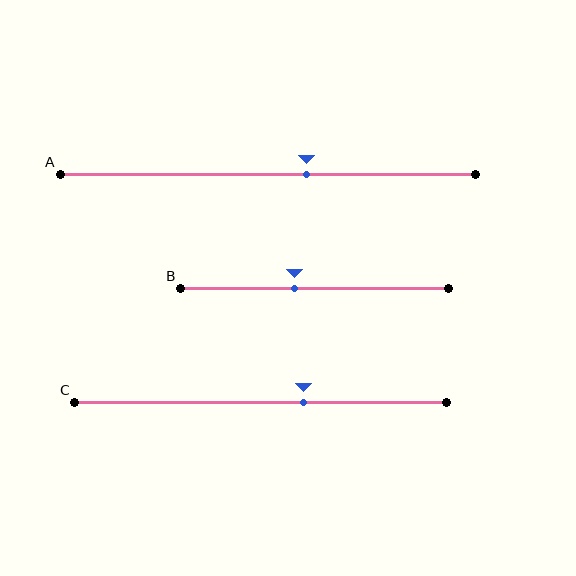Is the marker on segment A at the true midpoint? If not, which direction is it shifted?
No, the marker on segment A is shifted to the right by about 9% of the segment length.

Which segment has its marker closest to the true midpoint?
Segment B has its marker closest to the true midpoint.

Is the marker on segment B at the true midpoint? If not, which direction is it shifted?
No, the marker on segment B is shifted to the left by about 7% of the segment length.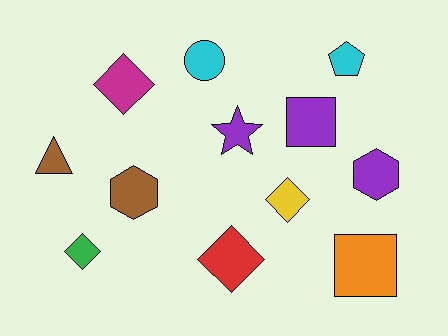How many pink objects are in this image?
There are no pink objects.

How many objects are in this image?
There are 12 objects.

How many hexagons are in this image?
There are 2 hexagons.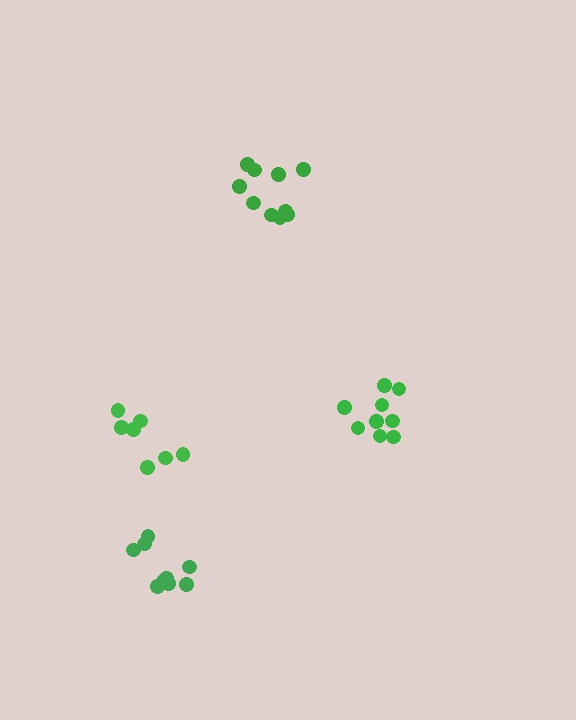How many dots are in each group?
Group 1: 9 dots, Group 2: 7 dots, Group 3: 10 dots, Group 4: 9 dots (35 total).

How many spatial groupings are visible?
There are 4 spatial groupings.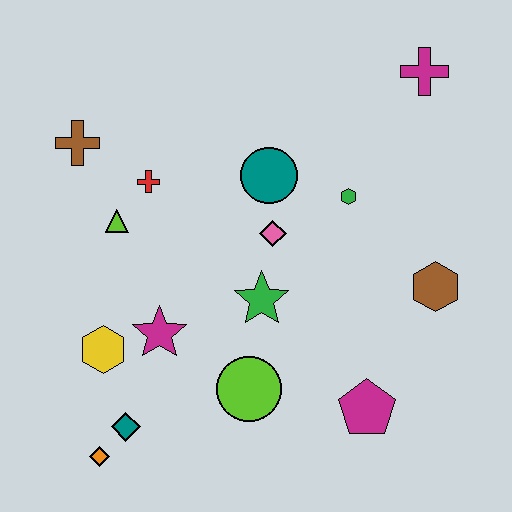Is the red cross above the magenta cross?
No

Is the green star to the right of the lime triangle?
Yes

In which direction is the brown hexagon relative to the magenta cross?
The brown hexagon is below the magenta cross.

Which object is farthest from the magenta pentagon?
The brown cross is farthest from the magenta pentagon.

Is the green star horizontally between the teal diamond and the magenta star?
No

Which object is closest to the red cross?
The lime triangle is closest to the red cross.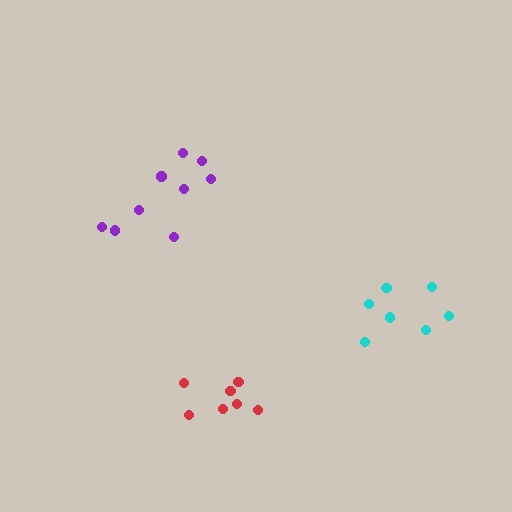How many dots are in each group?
Group 1: 7 dots, Group 2: 9 dots, Group 3: 7 dots (23 total).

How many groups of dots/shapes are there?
There are 3 groups.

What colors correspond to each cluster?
The clusters are colored: red, purple, cyan.